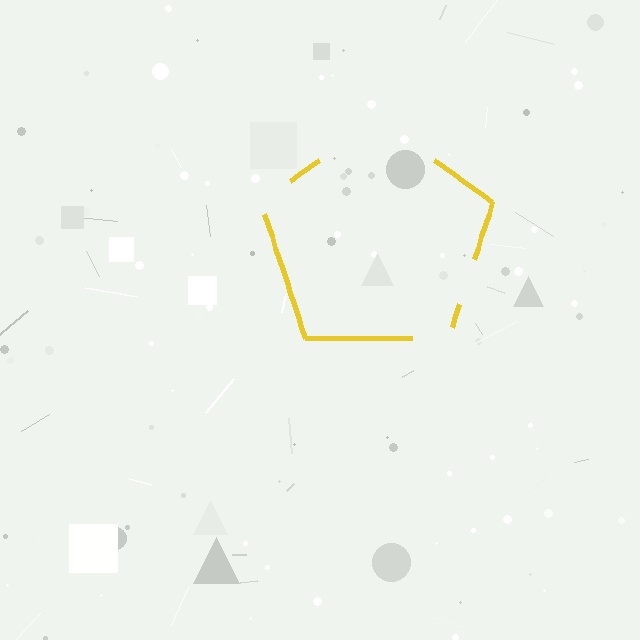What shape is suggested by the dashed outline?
The dashed outline suggests a pentagon.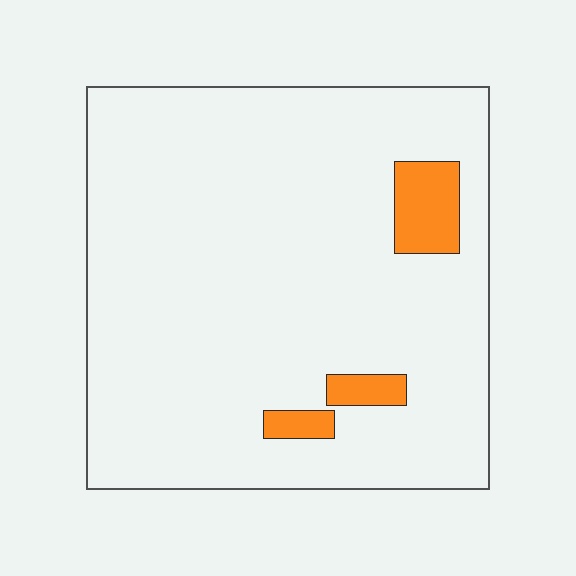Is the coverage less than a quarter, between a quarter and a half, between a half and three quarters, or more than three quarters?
Less than a quarter.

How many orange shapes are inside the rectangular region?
3.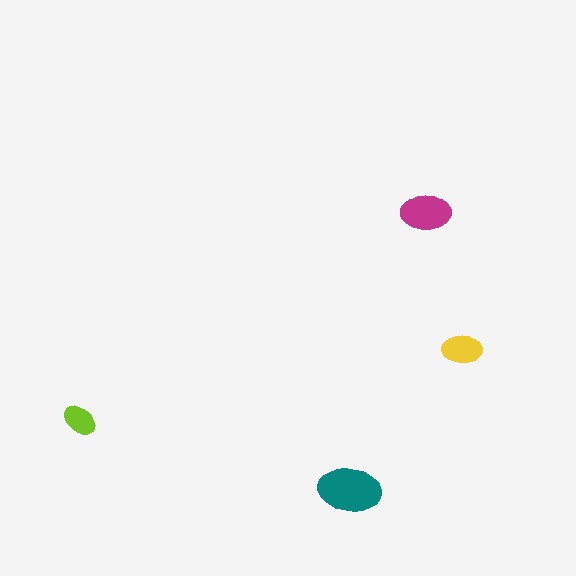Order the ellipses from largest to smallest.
the teal one, the magenta one, the yellow one, the lime one.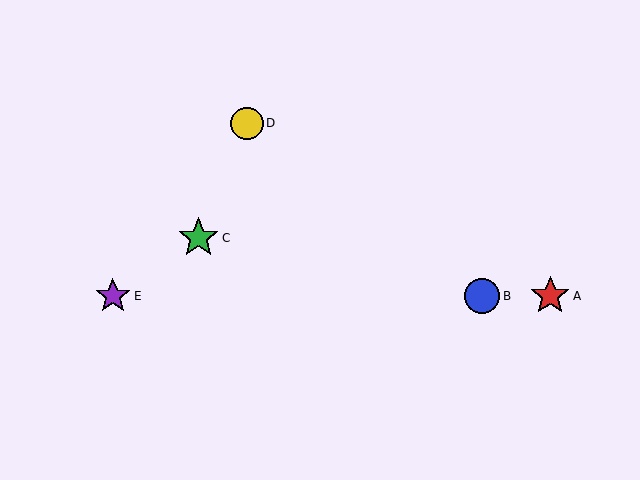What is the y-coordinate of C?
Object C is at y≈238.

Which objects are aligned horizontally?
Objects A, B, E are aligned horizontally.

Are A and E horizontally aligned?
Yes, both are at y≈296.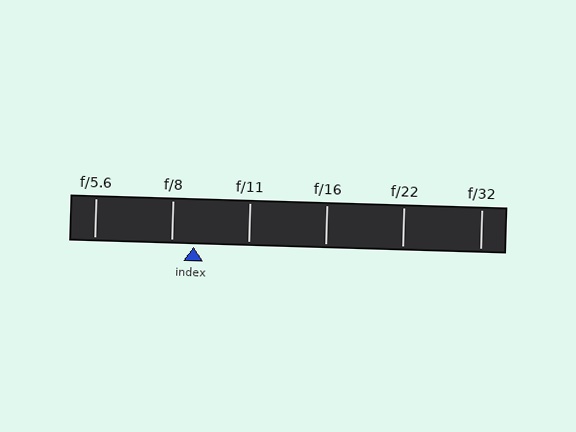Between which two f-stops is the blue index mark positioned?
The index mark is between f/8 and f/11.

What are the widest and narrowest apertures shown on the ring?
The widest aperture shown is f/5.6 and the narrowest is f/32.